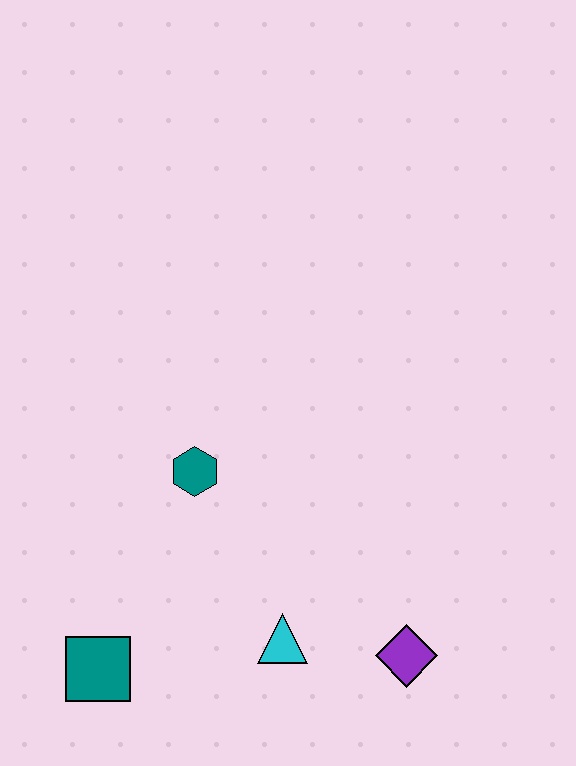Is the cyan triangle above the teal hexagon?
No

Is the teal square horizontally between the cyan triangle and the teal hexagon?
No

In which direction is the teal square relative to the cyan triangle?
The teal square is to the left of the cyan triangle.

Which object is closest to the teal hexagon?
The cyan triangle is closest to the teal hexagon.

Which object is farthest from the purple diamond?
The teal square is farthest from the purple diamond.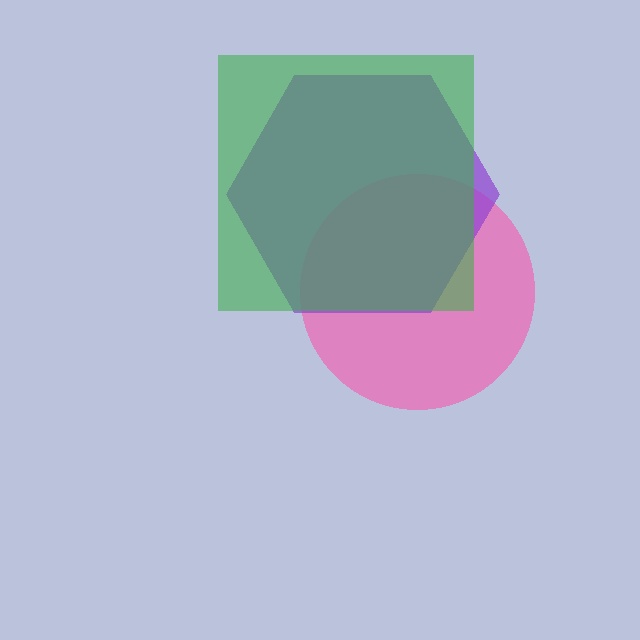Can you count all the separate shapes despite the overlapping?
Yes, there are 3 separate shapes.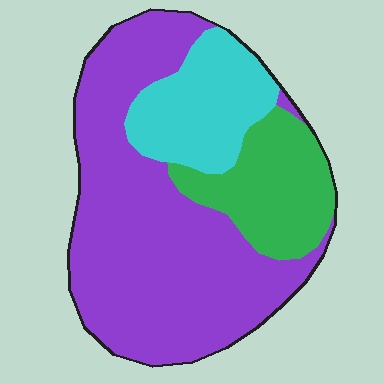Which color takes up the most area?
Purple, at roughly 60%.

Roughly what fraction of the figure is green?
Green takes up between a sixth and a third of the figure.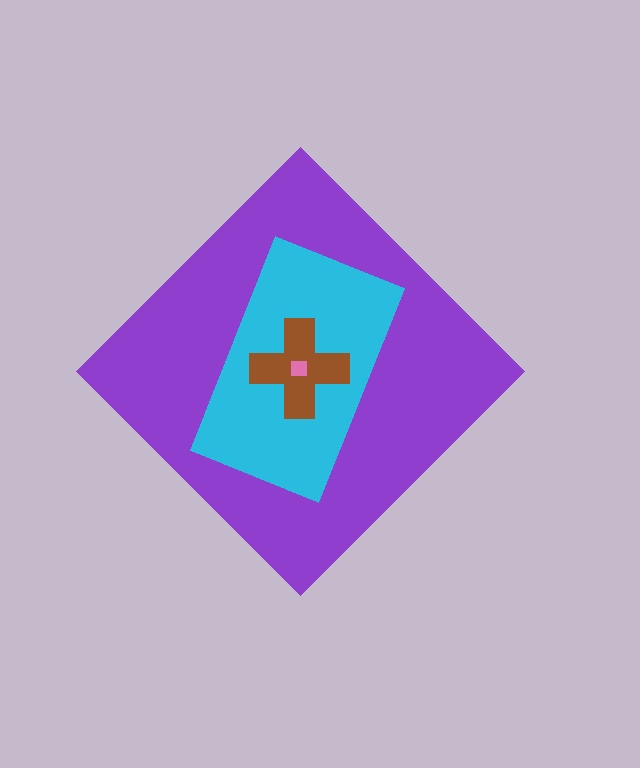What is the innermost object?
The pink square.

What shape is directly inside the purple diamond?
The cyan rectangle.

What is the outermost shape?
The purple diamond.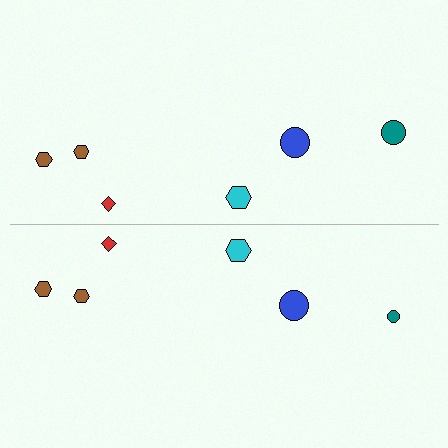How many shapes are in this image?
There are 12 shapes in this image.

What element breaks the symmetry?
The teal circle on the bottom side has a different size than its mirror counterpart.